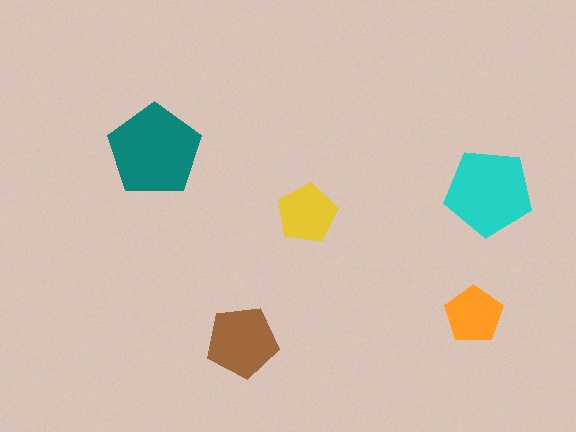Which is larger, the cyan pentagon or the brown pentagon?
The cyan one.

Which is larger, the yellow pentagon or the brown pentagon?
The brown one.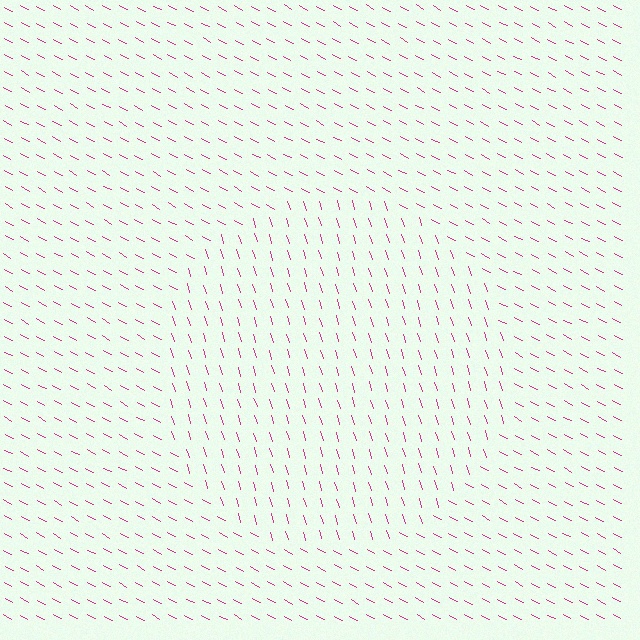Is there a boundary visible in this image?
Yes, there is a texture boundary formed by a change in line orientation.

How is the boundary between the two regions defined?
The boundary is defined purely by a change in line orientation (approximately 45 degrees difference). All lines are the same color and thickness.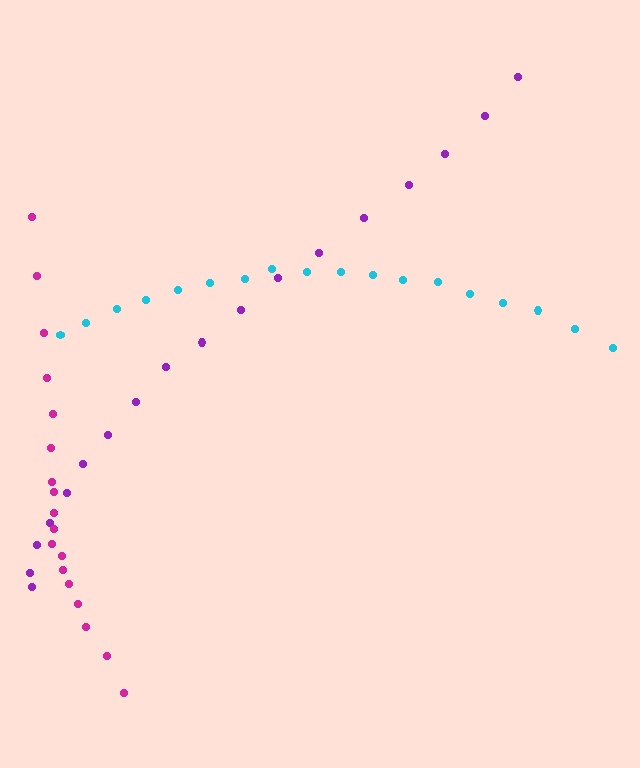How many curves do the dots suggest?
There are 3 distinct paths.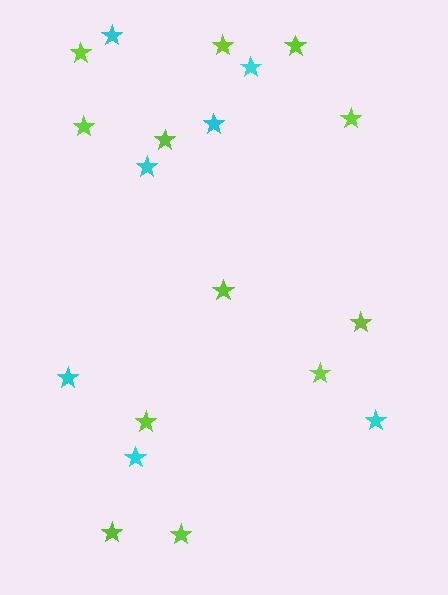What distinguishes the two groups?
There are 2 groups: one group of lime stars (12) and one group of cyan stars (7).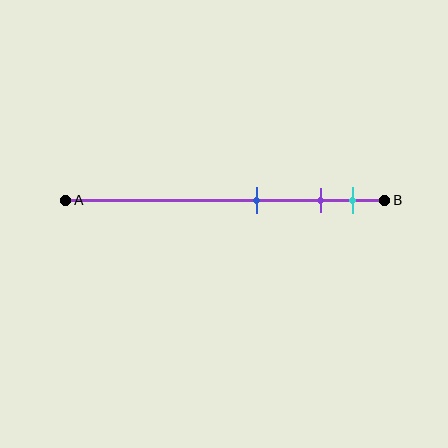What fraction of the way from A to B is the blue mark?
The blue mark is approximately 60% (0.6) of the way from A to B.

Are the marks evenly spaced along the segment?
No, the marks are not evenly spaced.